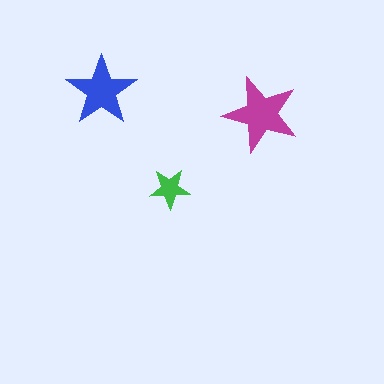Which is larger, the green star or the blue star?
The blue one.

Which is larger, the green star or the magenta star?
The magenta one.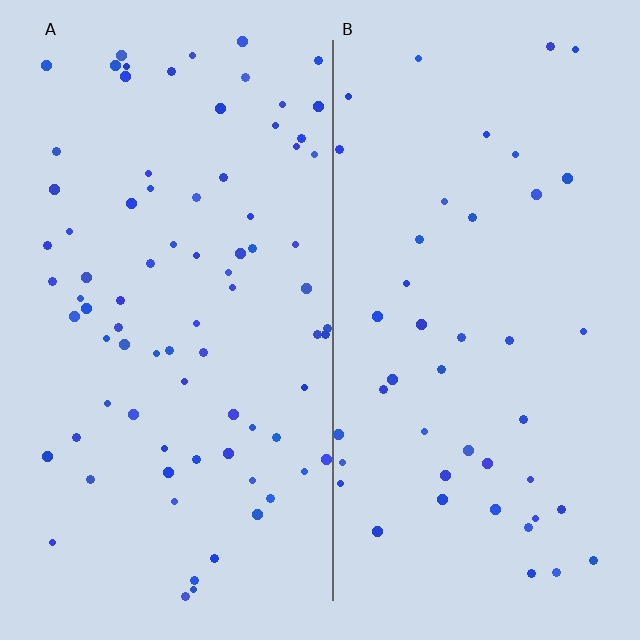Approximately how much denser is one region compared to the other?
Approximately 1.8× — region A over region B.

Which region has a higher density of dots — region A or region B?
A (the left).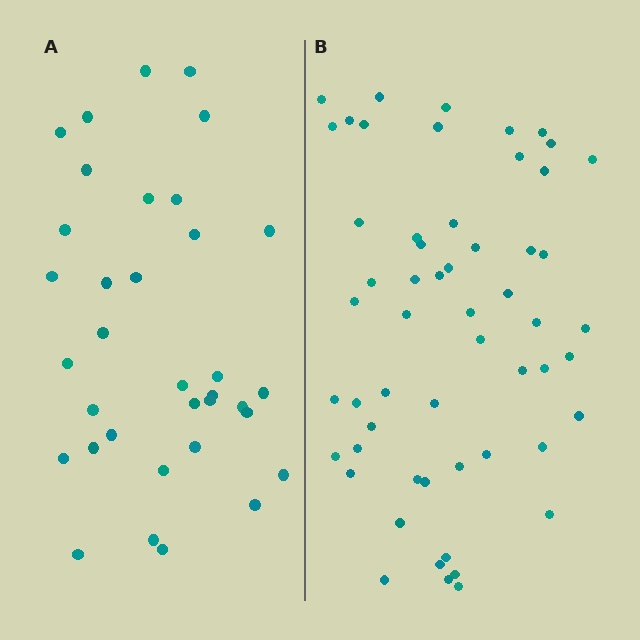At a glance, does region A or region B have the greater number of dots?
Region B (the right region) has more dots.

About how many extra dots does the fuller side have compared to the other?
Region B has approximately 20 more dots than region A.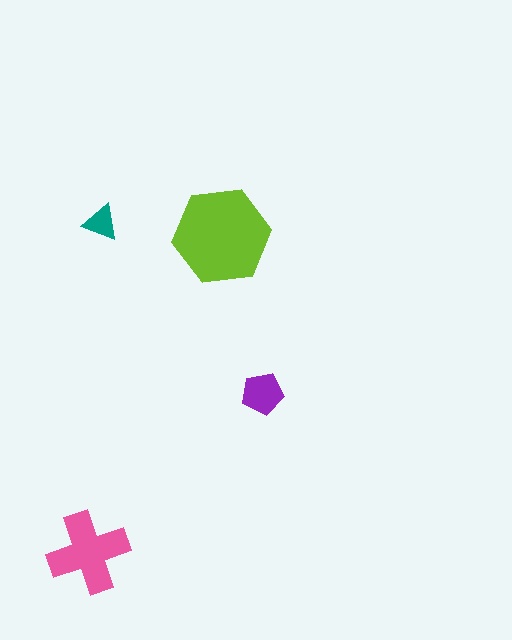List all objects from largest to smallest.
The lime hexagon, the pink cross, the purple pentagon, the teal triangle.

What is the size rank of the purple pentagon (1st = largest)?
3rd.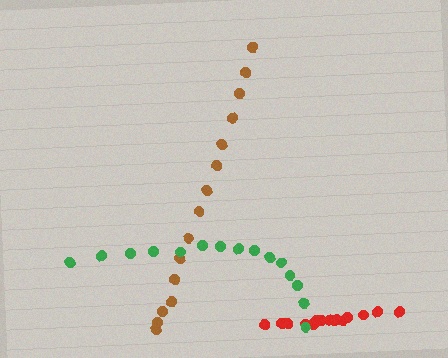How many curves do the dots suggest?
There are 3 distinct paths.